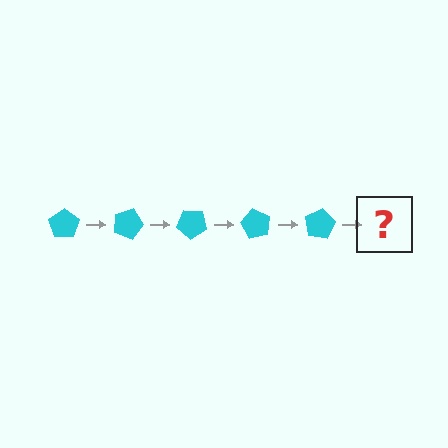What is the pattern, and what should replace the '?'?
The pattern is that the pentagon rotates 20 degrees each step. The '?' should be a cyan pentagon rotated 100 degrees.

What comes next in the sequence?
The next element should be a cyan pentagon rotated 100 degrees.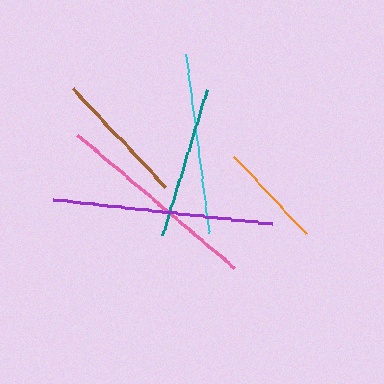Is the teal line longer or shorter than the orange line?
The teal line is longer than the orange line.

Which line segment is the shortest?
The orange line is the shortest at approximately 107 pixels.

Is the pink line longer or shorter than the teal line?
The pink line is longer than the teal line.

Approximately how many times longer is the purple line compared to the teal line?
The purple line is approximately 1.5 times the length of the teal line.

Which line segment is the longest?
The purple line is the longest at approximately 221 pixels.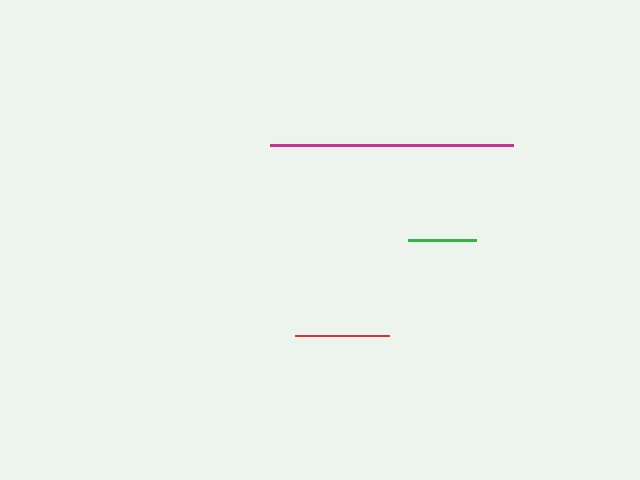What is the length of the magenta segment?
The magenta segment is approximately 244 pixels long.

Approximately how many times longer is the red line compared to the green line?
The red line is approximately 1.4 times the length of the green line.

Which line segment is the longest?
The magenta line is the longest at approximately 244 pixels.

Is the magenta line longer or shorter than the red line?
The magenta line is longer than the red line.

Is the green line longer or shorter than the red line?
The red line is longer than the green line.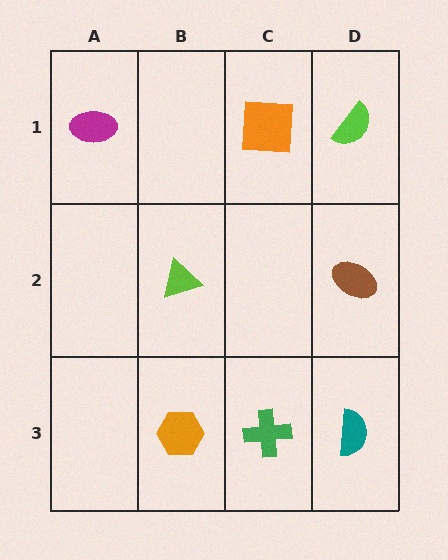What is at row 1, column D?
A lime semicircle.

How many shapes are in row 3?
3 shapes.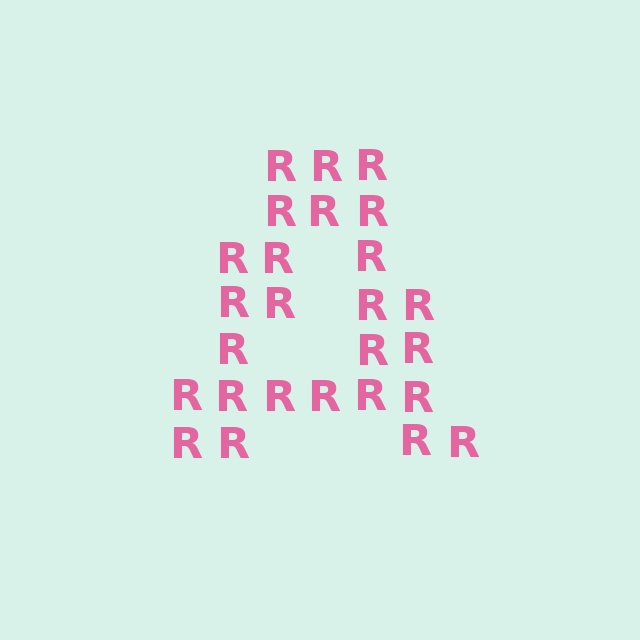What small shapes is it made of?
It is made of small letter R's.